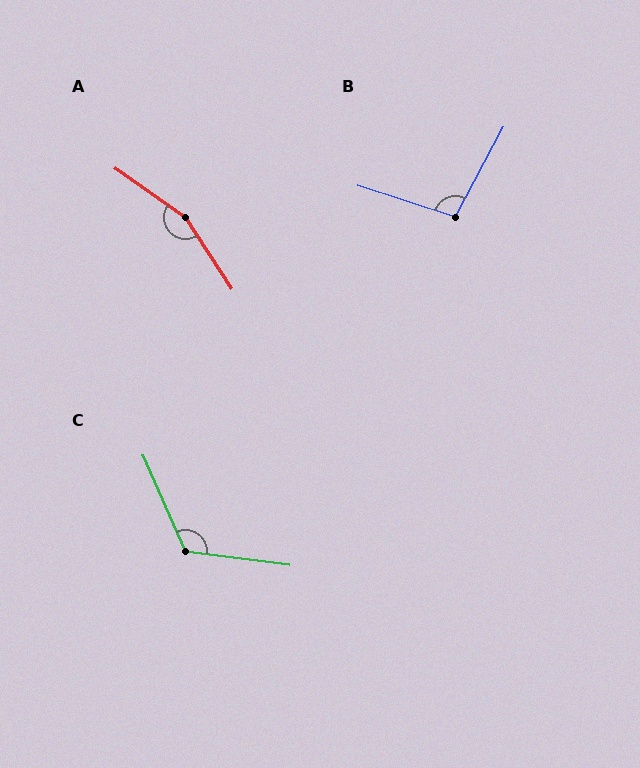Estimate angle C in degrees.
Approximately 121 degrees.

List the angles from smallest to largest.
B (100°), C (121°), A (158°).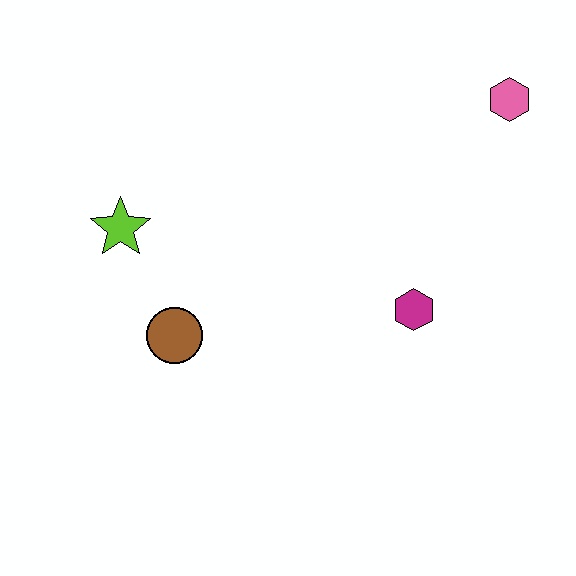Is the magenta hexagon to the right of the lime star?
Yes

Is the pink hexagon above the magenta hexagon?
Yes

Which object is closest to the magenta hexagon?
The pink hexagon is closest to the magenta hexagon.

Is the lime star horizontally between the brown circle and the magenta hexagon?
No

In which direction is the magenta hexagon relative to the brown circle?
The magenta hexagon is to the right of the brown circle.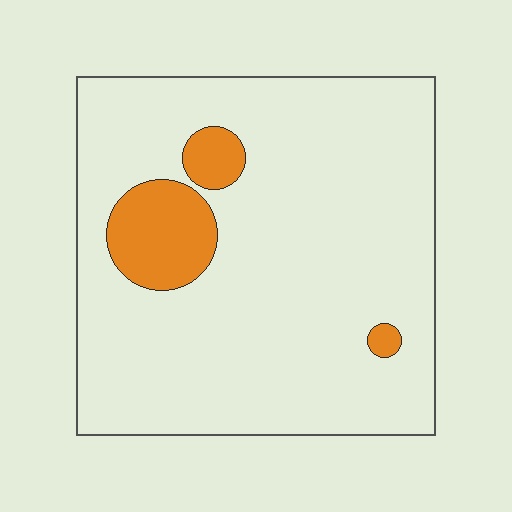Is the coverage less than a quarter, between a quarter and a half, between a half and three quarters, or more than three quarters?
Less than a quarter.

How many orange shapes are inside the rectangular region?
3.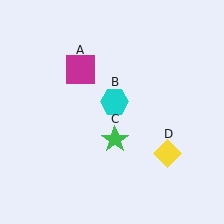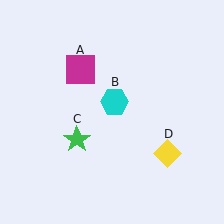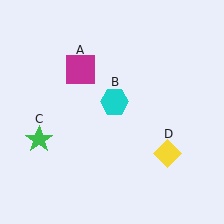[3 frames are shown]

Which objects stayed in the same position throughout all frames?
Magenta square (object A) and cyan hexagon (object B) and yellow diamond (object D) remained stationary.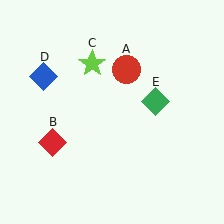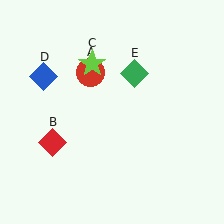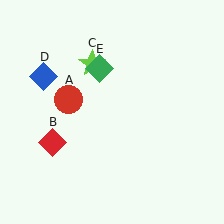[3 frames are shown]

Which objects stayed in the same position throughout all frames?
Red diamond (object B) and lime star (object C) and blue diamond (object D) remained stationary.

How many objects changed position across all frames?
2 objects changed position: red circle (object A), green diamond (object E).